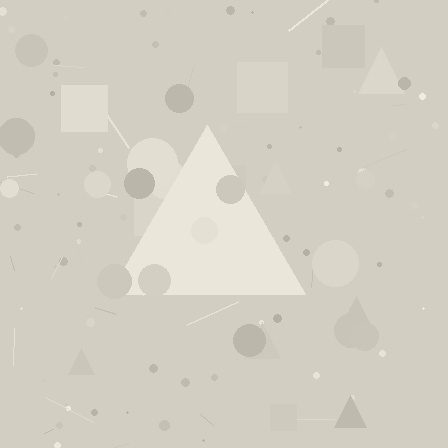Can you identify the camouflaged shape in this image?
The camouflaged shape is a triangle.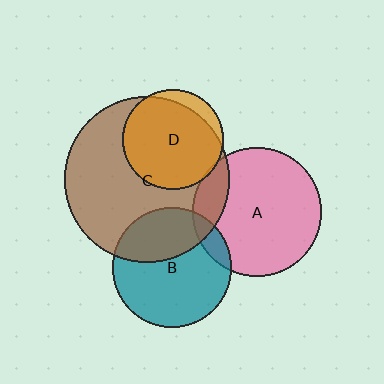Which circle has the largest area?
Circle C (brown).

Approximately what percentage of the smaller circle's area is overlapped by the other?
Approximately 5%.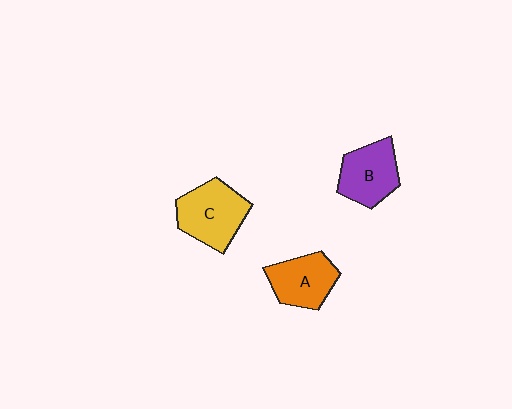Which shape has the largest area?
Shape C (yellow).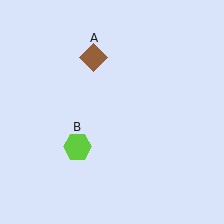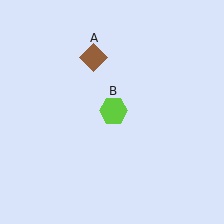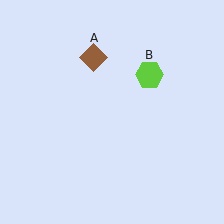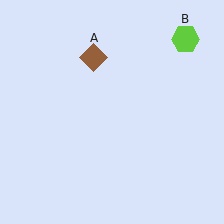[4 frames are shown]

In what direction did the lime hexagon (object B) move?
The lime hexagon (object B) moved up and to the right.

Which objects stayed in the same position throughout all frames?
Brown diamond (object A) remained stationary.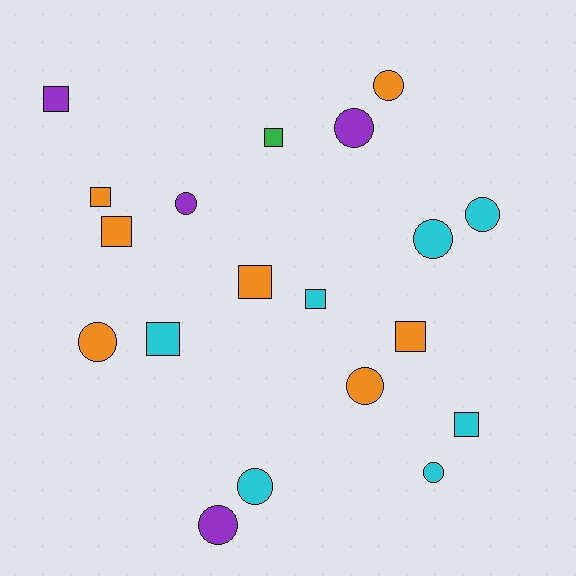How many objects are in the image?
There are 19 objects.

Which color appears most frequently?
Cyan, with 7 objects.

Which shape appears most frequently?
Circle, with 10 objects.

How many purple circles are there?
There are 3 purple circles.